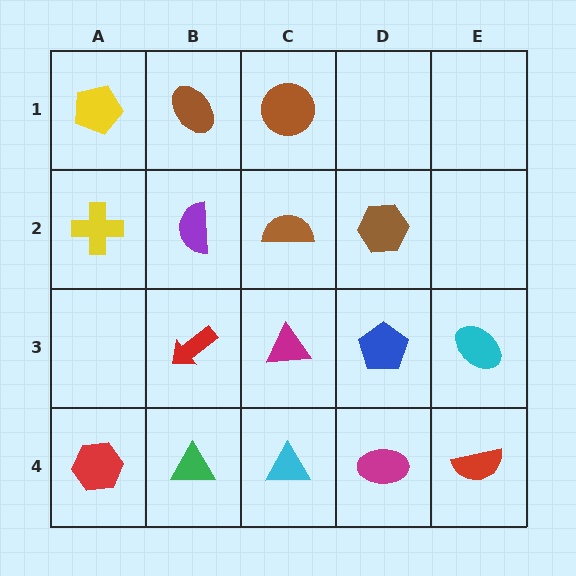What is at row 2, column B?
A purple semicircle.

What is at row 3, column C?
A magenta triangle.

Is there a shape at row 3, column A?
No, that cell is empty.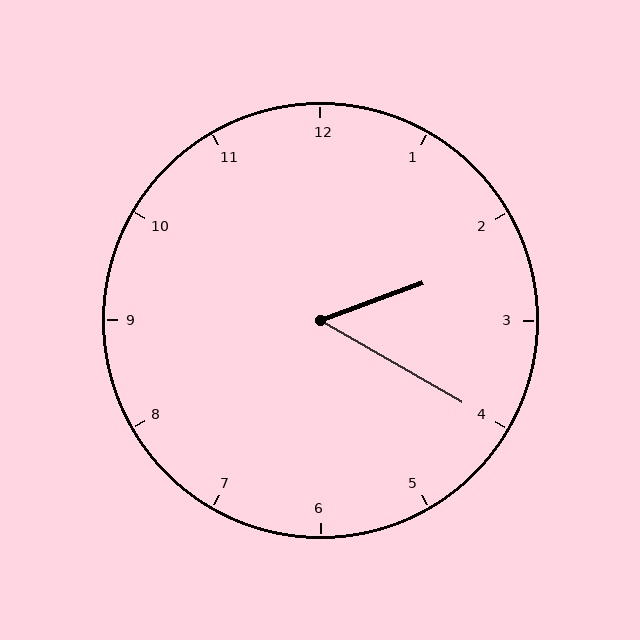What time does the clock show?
2:20.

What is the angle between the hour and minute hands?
Approximately 50 degrees.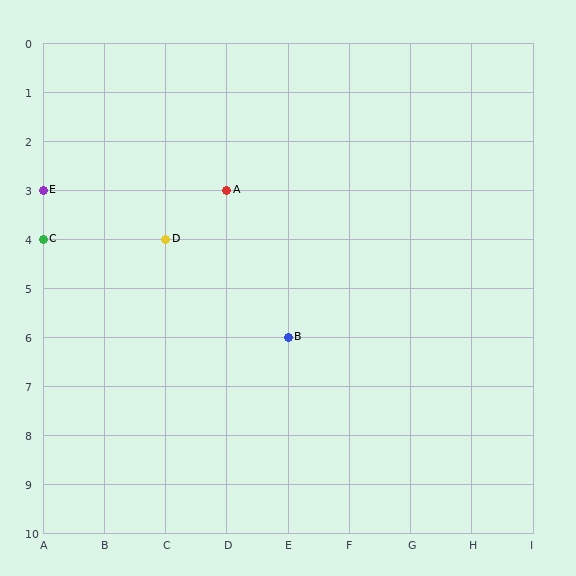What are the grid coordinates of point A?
Point A is at grid coordinates (D, 3).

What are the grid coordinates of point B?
Point B is at grid coordinates (E, 6).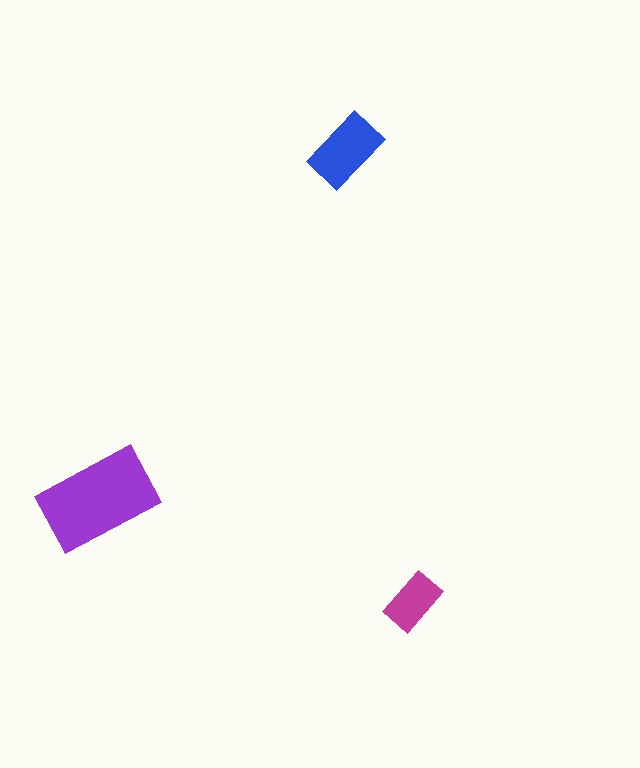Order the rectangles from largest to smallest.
the purple one, the blue one, the magenta one.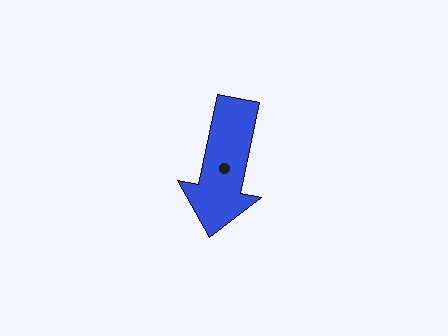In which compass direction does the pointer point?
South.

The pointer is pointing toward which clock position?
Roughly 6 o'clock.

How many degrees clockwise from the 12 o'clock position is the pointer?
Approximately 192 degrees.